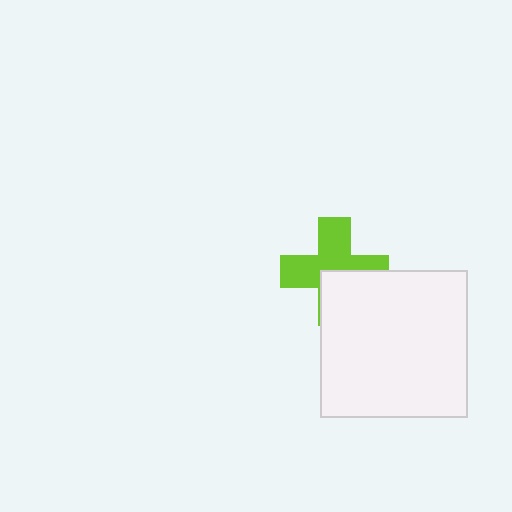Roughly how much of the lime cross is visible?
About half of it is visible (roughly 59%).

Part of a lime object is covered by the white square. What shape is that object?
It is a cross.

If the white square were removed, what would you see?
You would see the complete lime cross.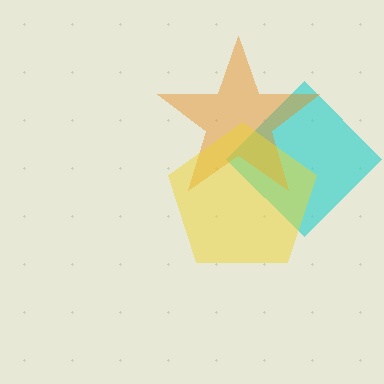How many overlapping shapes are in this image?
There are 3 overlapping shapes in the image.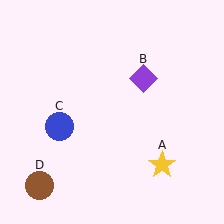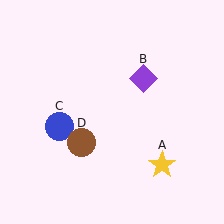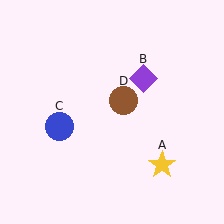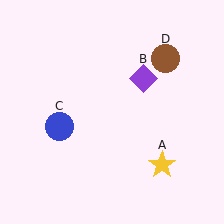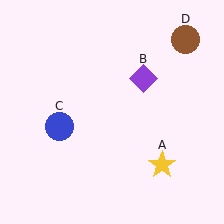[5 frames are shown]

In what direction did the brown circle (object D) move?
The brown circle (object D) moved up and to the right.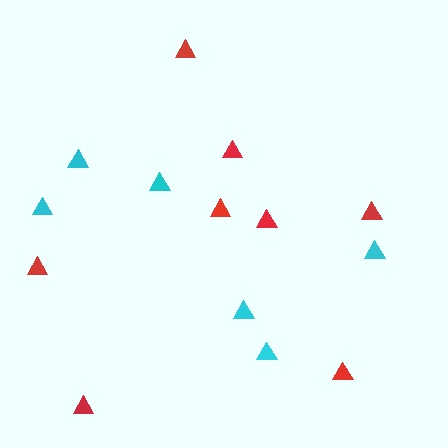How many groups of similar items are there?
There are 2 groups: one group of cyan triangles (6) and one group of red triangles (8).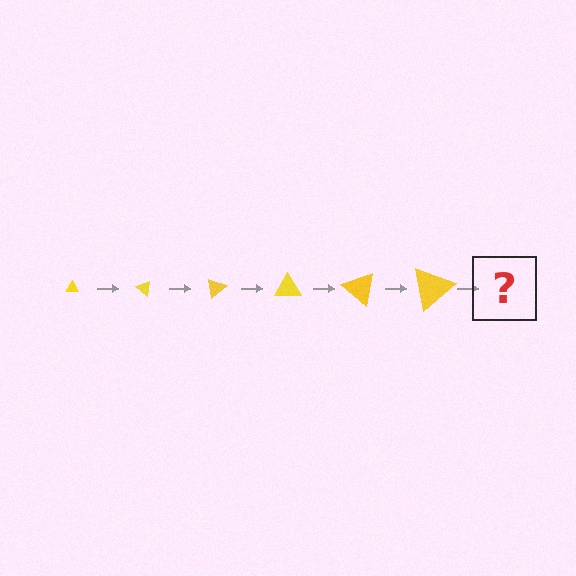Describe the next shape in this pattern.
It should be a triangle, larger than the previous one and rotated 240 degrees from the start.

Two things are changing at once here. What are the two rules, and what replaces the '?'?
The two rules are that the triangle grows larger each step and it rotates 40 degrees each step. The '?' should be a triangle, larger than the previous one and rotated 240 degrees from the start.